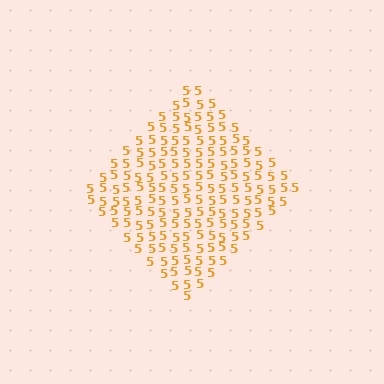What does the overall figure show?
The overall figure shows a diamond.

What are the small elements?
The small elements are digit 5's.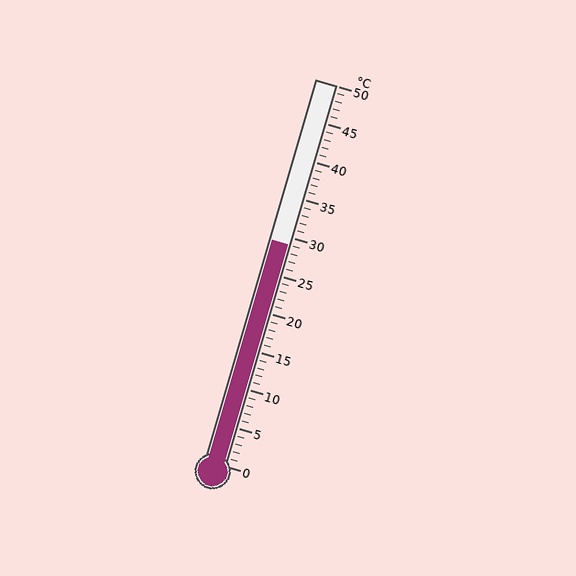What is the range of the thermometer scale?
The thermometer scale ranges from 0°C to 50°C.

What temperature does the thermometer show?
The thermometer shows approximately 29°C.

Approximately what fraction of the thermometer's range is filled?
The thermometer is filled to approximately 60% of its range.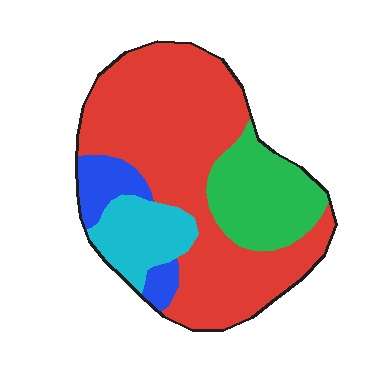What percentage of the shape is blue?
Blue takes up about one tenth (1/10) of the shape.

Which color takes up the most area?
Red, at roughly 60%.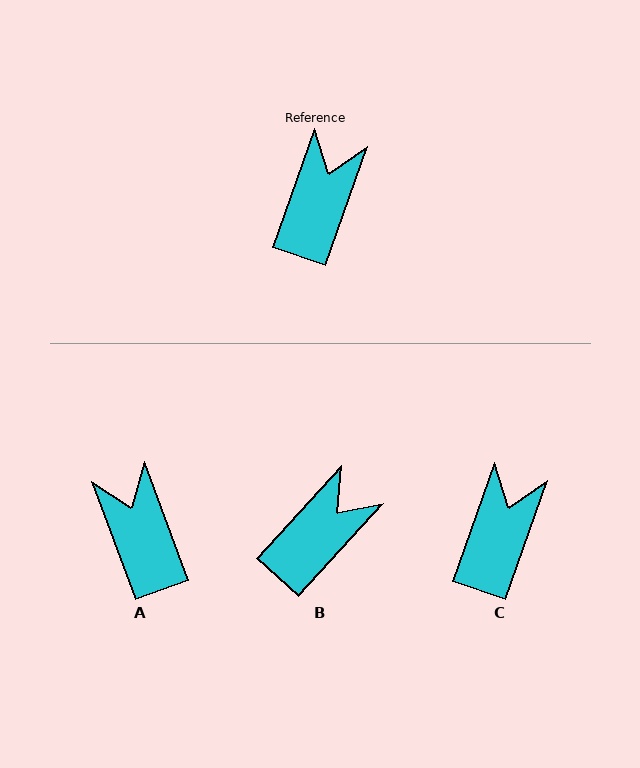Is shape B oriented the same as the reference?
No, it is off by about 23 degrees.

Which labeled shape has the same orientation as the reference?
C.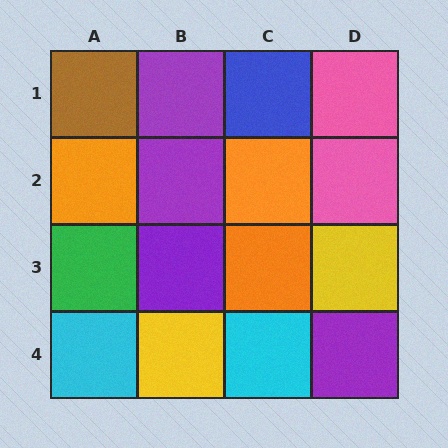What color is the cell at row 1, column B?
Purple.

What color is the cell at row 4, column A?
Cyan.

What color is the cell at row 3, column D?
Yellow.